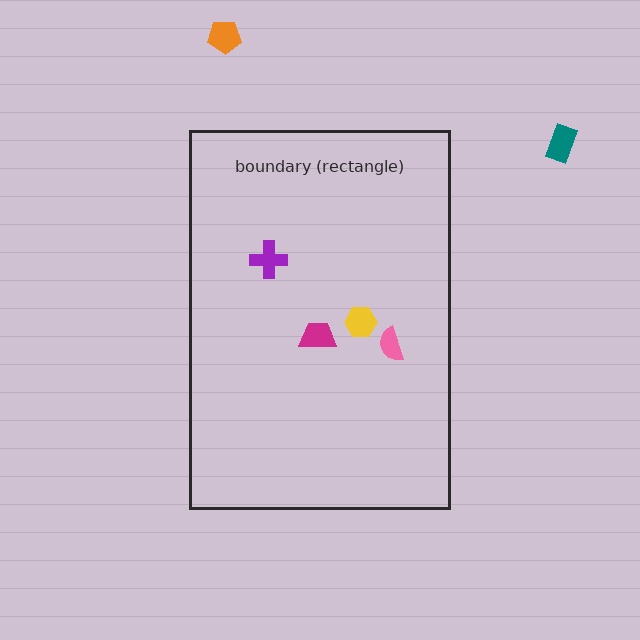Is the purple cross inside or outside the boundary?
Inside.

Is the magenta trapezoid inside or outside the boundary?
Inside.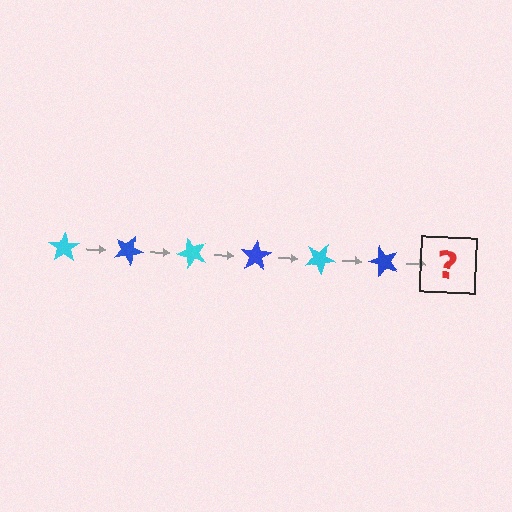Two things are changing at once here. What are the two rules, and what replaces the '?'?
The two rules are that it rotates 25 degrees each step and the color cycles through cyan and blue. The '?' should be a cyan star, rotated 150 degrees from the start.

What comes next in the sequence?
The next element should be a cyan star, rotated 150 degrees from the start.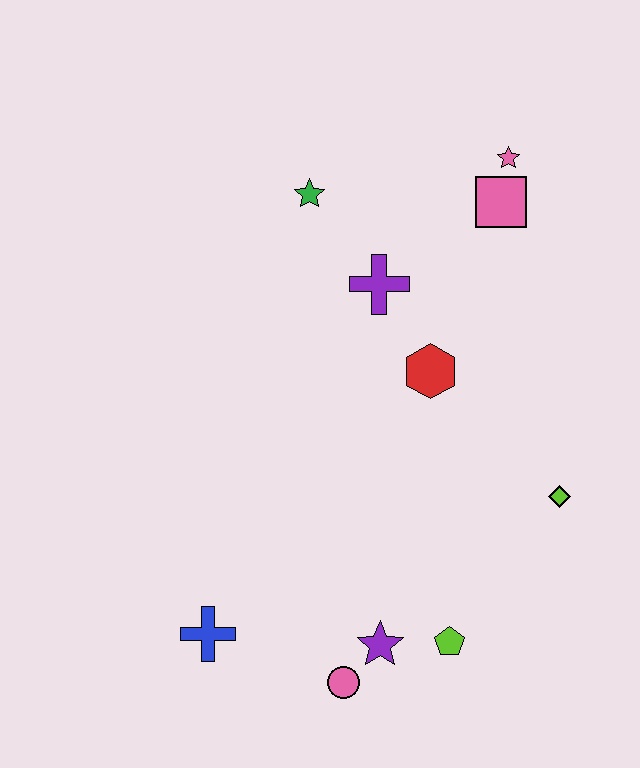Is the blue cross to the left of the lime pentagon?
Yes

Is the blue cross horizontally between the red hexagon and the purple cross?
No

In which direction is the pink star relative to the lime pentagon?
The pink star is above the lime pentagon.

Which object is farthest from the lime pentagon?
The pink star is farthest from the lime pentagon.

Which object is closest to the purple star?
The pink circle is closest to the purple star.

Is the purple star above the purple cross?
No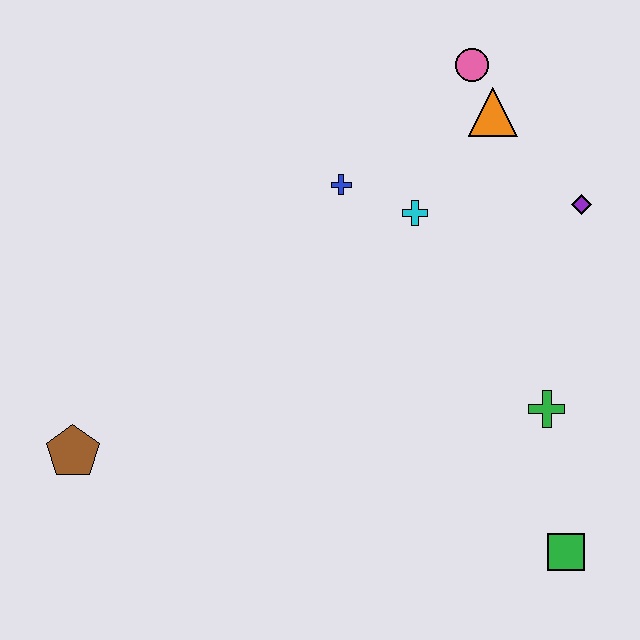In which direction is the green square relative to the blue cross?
The green square is below the blue cross.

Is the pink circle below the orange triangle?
No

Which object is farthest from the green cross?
The brown pentagon is farthest from the green cross.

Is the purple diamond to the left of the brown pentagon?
No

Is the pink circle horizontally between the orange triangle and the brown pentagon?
Yes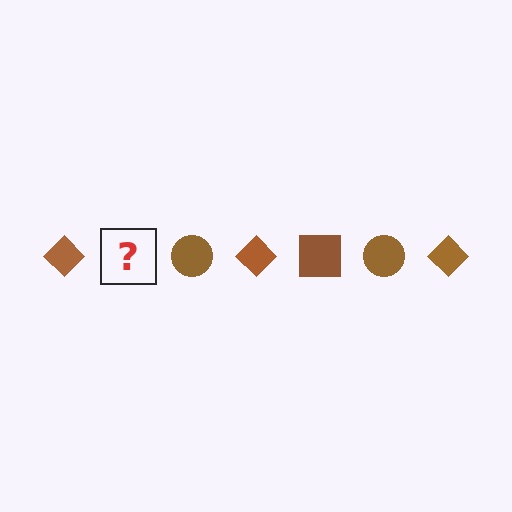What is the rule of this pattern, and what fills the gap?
The rule is that the pattern cycles through diamond, square, circle shapes in brown. The gap should be filled with a brown square.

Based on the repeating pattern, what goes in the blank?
The blank should be a brown square.